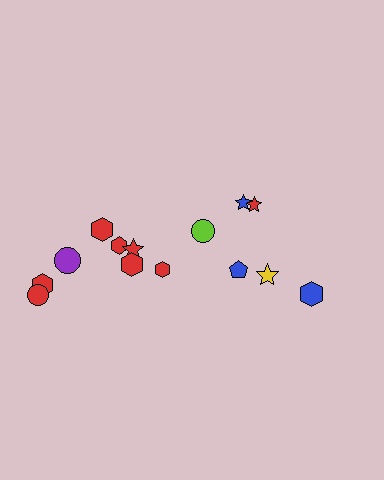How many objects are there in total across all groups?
There are 14 objects.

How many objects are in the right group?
There are 6 objects.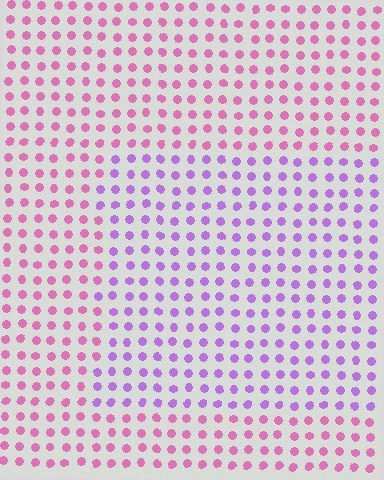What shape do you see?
I see a rectangle.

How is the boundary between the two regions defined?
The boundary is defined purely by a slight shift in hue (about 43 degrees). Spacing, size, and orientation are identical on both sides.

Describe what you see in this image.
The image is filled with small pink elements in a uniform arrangement. A rectangle-shaped region is visible where the elements are tinted to a slightly different hue, forming a subtle color boundary.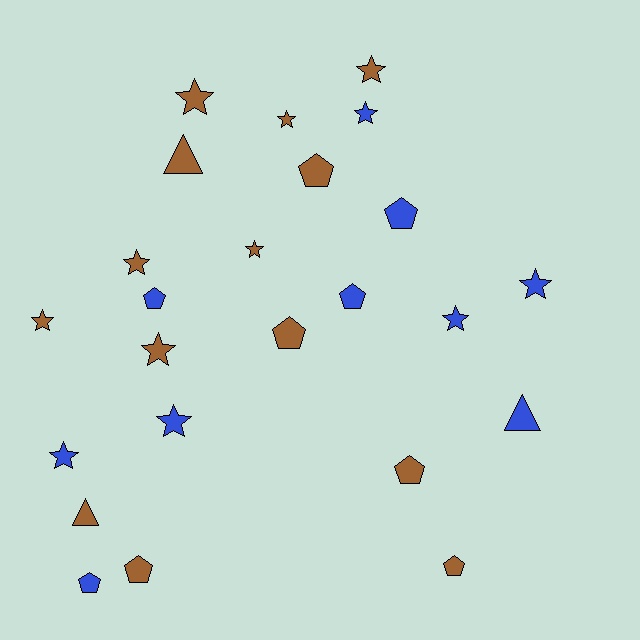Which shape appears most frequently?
Star, with 12 objects.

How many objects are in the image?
There are 24 objects.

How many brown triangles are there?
There are 2 brown triangles.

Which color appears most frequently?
Brown, with 14 objects.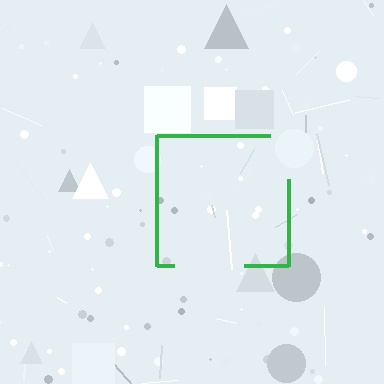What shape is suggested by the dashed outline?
The dashed outline suggests a square.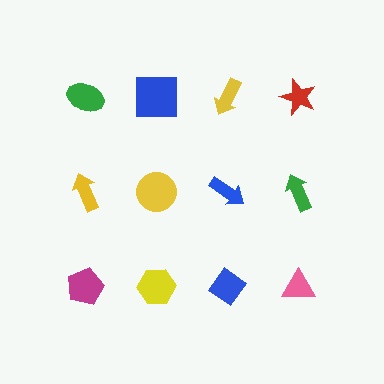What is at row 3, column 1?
A magenta pentagon.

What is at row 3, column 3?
A blue diamond.